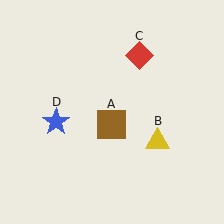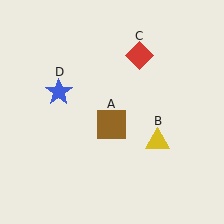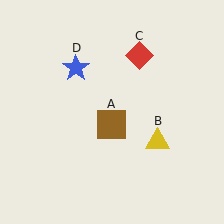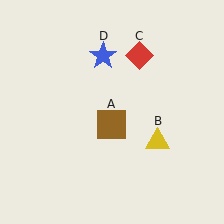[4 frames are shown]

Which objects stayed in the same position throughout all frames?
Brown square (object A) and yellow triangle (object B) and red diamond (object C) remained stationary.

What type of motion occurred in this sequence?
The blue star (object D) rotated clockwise around the center of the scene.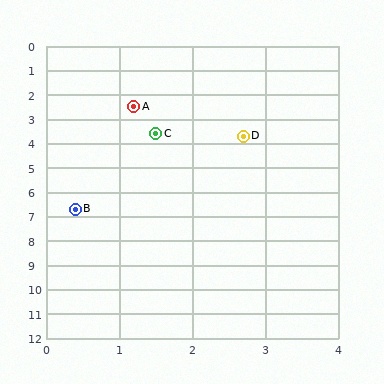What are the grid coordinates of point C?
Point C is at approximately (1.5, 3.6).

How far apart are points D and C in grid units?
Points D and C are about 1.2 grid units apart.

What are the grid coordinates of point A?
Point A is at approximately (1.2, 2.5).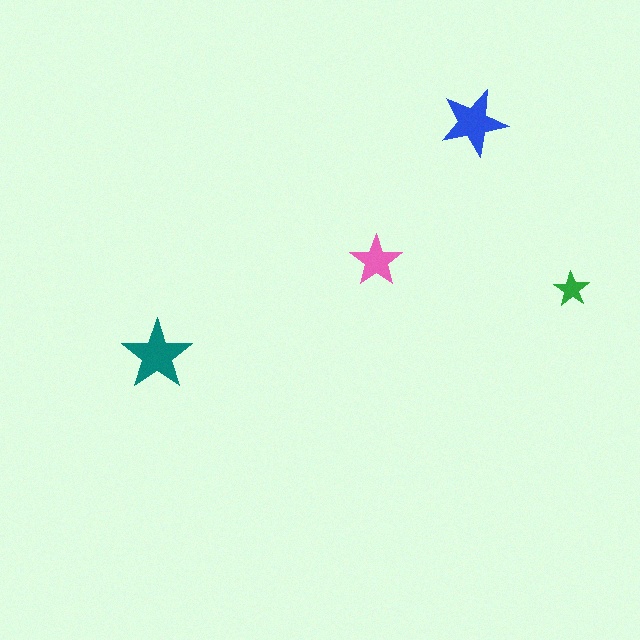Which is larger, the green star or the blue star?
The blue one.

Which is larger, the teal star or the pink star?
The teal one.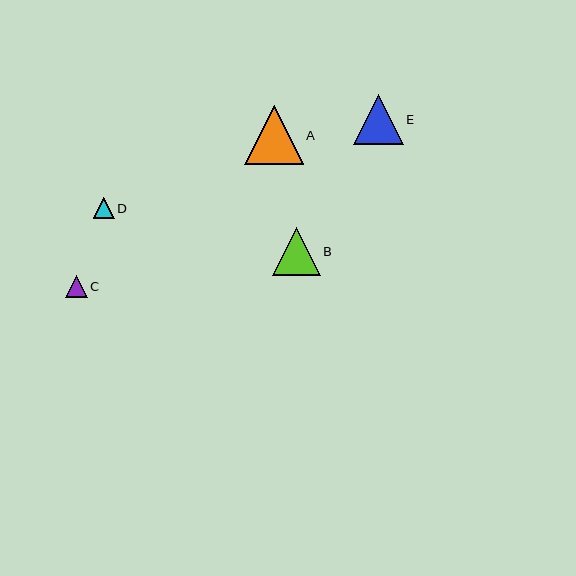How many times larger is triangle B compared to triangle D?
Triangle B is approximately 2.2 times the size of triangle D.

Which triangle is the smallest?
Triangle D is the smallest with a size of approximately 21 pixels.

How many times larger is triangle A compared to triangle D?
Triangle A is approximately 2.8 times the size of triangle D.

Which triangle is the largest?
Triangle A is the largest with a size of approximately 59 pixels.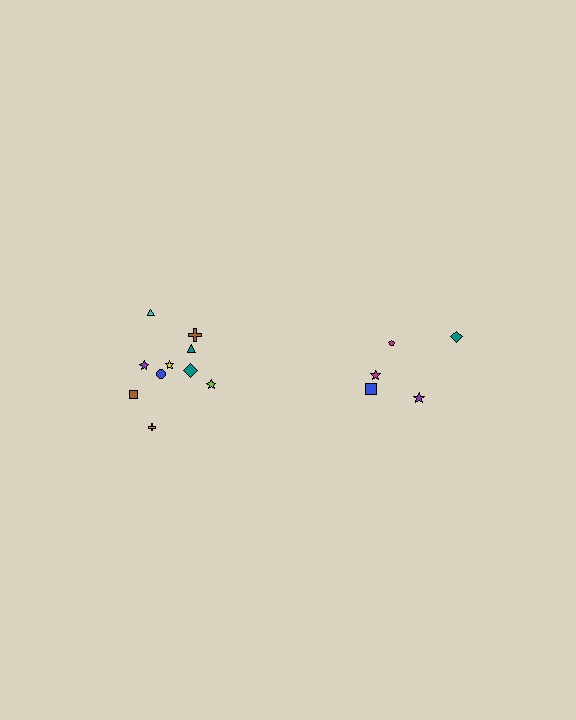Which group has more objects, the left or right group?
The left group.